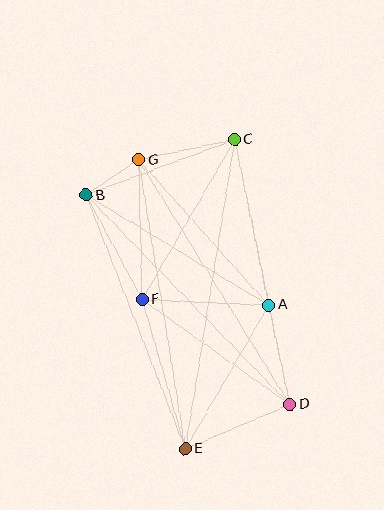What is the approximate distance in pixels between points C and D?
The distance between C and D is approximately 271 pixels.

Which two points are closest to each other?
Points B and G are closest to each other.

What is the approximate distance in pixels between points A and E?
The distance between A and E is approximately 167 pixels.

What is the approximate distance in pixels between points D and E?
The distance between D and E is approximately 114 pixels.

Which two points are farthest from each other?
Points C and E are farthest from each other.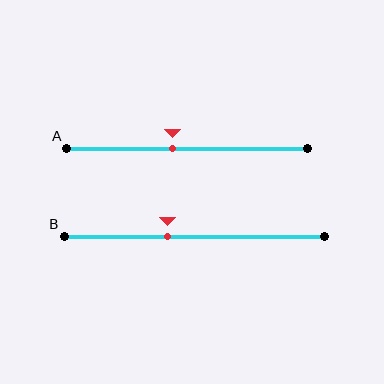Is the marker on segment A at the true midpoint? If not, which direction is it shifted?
No, the marker on segment A is shifted to the left by about 6% of the segment length.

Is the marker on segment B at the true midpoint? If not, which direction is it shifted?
No, the marker on segment B is shifted to the left by about 10% of the segment length.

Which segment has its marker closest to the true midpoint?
Segment A has its marker closest to the true midpoint.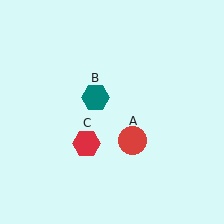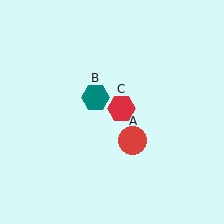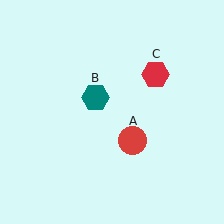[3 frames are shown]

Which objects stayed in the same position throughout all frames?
Red circle (object A) and teal hexagon (object B) remained stationary.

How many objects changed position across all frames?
1 object changed position: red hexagon (object C).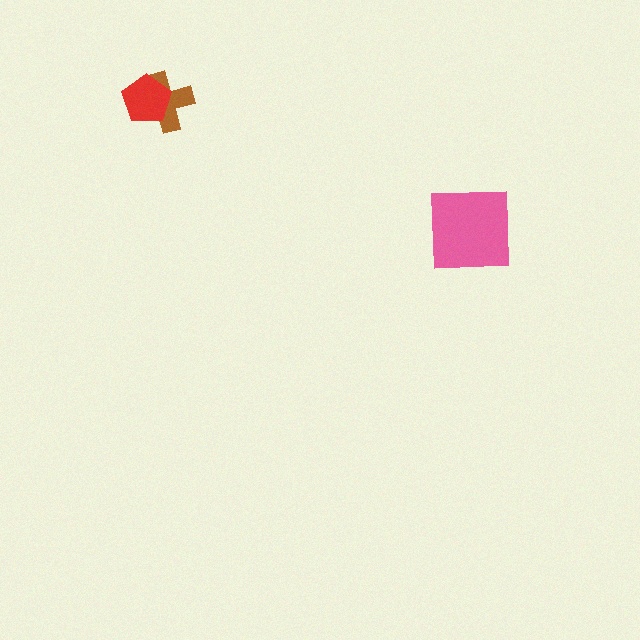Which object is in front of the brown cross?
The red pentagon is in front of the brown cross.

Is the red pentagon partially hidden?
No, no other shape covers it.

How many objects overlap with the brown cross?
1 object overlaps with the brown cross.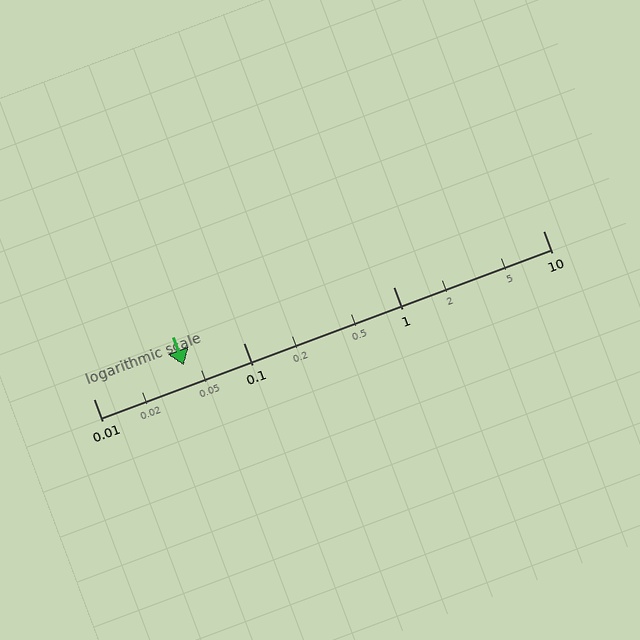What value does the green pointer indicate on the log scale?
The pointer indicates approximately 0.04.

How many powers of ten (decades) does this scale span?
The scale spans 3 decades, from 0.01 to 10.